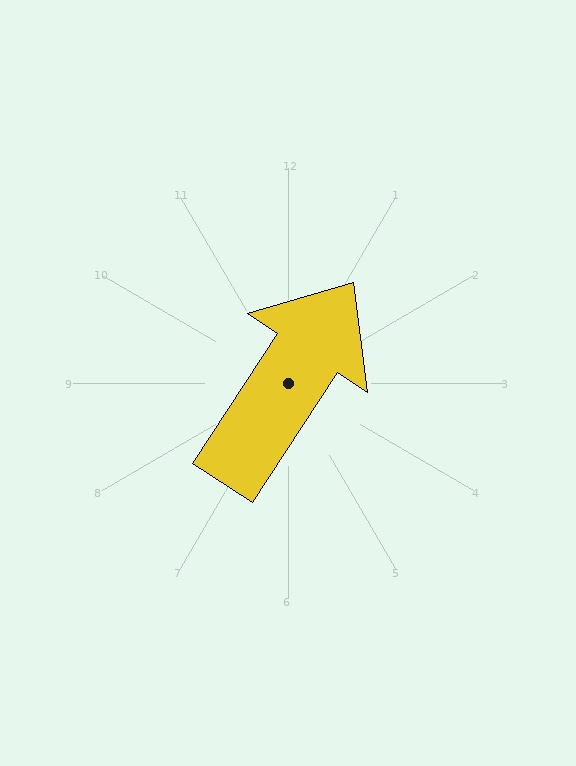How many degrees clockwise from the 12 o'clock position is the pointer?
Approximately 33 degrees.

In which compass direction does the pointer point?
Northeast.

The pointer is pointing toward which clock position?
Roughly 1 o'clock.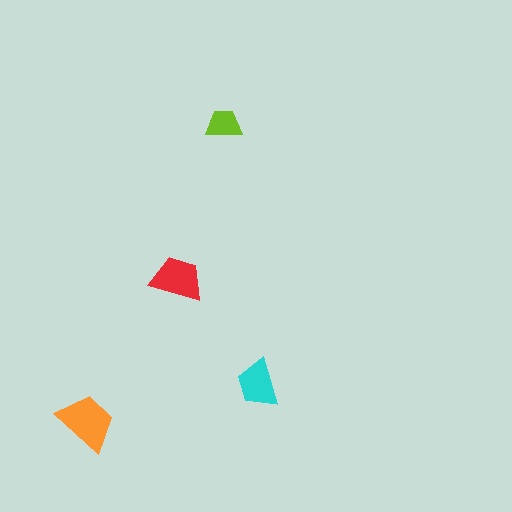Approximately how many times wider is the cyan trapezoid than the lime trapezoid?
About 1.5 times wider.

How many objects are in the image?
There are 4 objects in the image.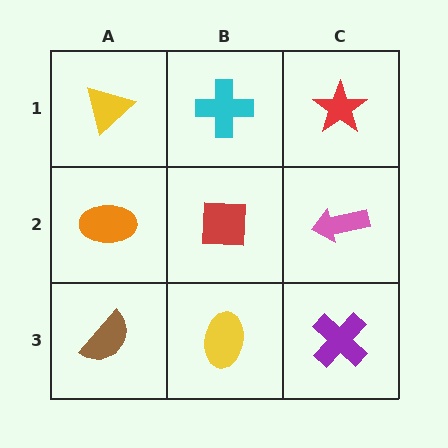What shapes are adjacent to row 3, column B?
A red square (row 2, column B), a brown semicircle (row 3, column A), a purple cross (row 3, column C).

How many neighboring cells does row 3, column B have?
3.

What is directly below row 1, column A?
An orange ellipse.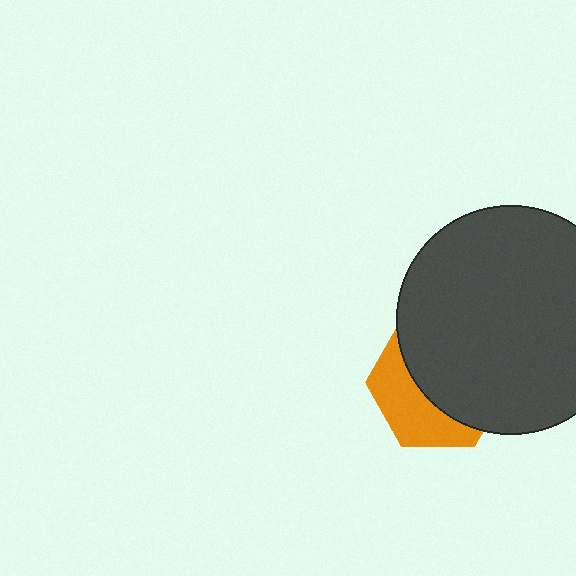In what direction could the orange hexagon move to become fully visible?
The orange hexagon could move toward the lower-left. That would shift it out from behind the dark gray circle entirely.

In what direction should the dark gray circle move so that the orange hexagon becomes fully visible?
The dark gray circle should move toward the upper-right. That is the shortest direction to clear the overlap and leave the orange hexagon fully visible.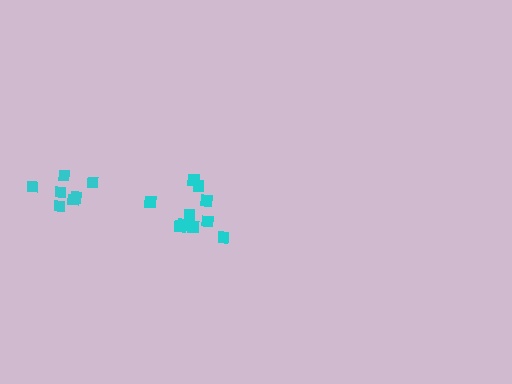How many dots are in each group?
Group 1: 7 dots, Group 2: 10 dots (17 total).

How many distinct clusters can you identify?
There are 2 distinct clusters.